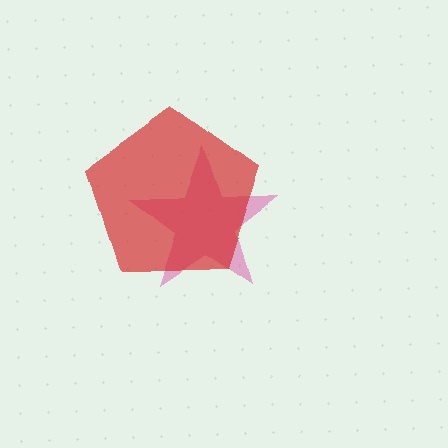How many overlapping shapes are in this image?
There are 2 overlapping shapes in the image.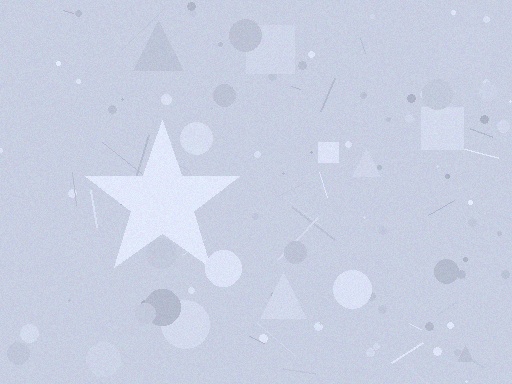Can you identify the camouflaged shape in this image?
The camouflaged shape is a star.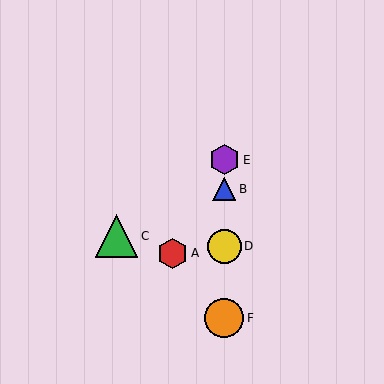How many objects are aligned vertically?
4 objects (B, D, E, F) are aligned vertically.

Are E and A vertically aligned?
No, E is at x≈224 and A is at x≈172.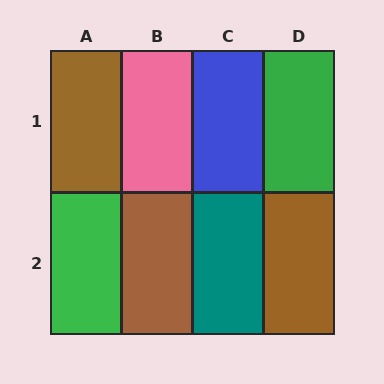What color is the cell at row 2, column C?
Teal.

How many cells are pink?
1 cell is pink.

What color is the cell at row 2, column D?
Brown.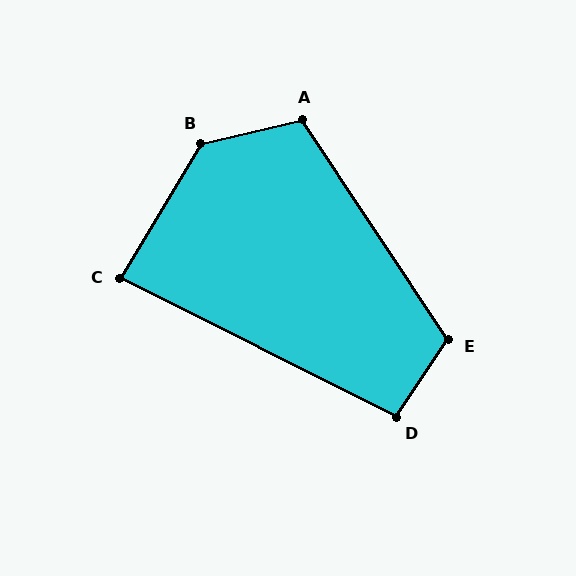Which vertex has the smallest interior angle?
C, at approximately 85 degrees.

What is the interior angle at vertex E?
Approximately 112 degrees (obtuse).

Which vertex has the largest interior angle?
B, at approximately 134 degrees.